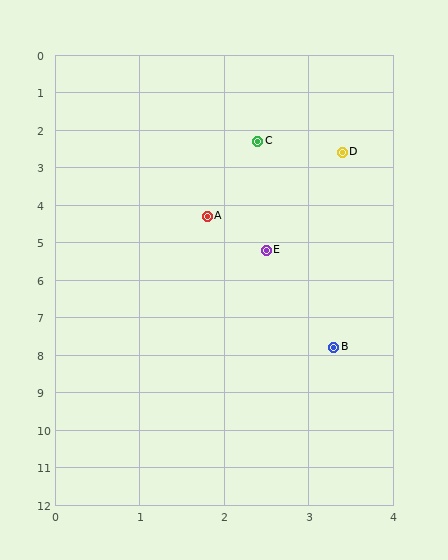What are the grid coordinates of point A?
Point A is at approximately (1.8, 4.3).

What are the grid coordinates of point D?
Point D is at approximately (3.4, 2.6).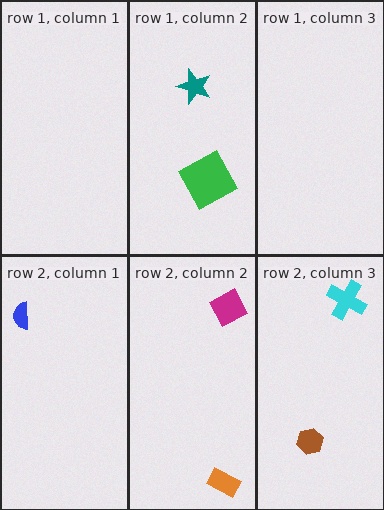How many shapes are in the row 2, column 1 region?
1.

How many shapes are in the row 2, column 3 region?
2.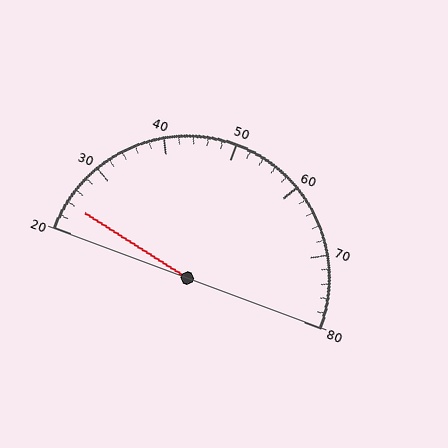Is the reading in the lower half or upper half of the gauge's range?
The reading is in the lower half of the range (20 to 80).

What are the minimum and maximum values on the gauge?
The gauge ranges from 20 to 80.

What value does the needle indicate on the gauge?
The needle indicates approximately 24.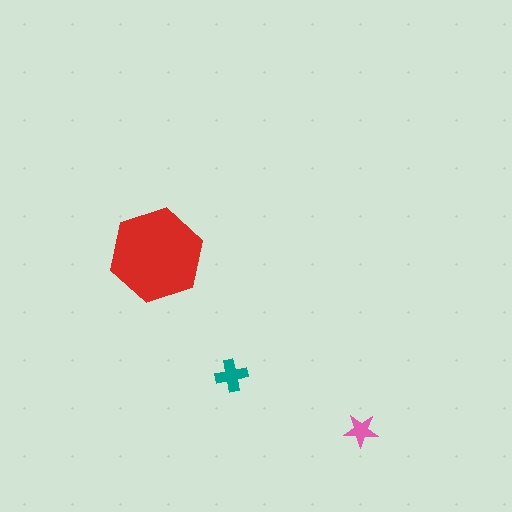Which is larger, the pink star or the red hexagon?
The red hexagon.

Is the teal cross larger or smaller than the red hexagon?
Smaller.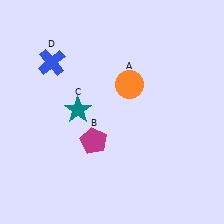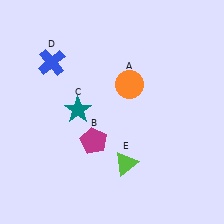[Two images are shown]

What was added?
A lime triangle (E) was added in Image 2.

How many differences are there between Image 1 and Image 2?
There is 1 difference between the two images.